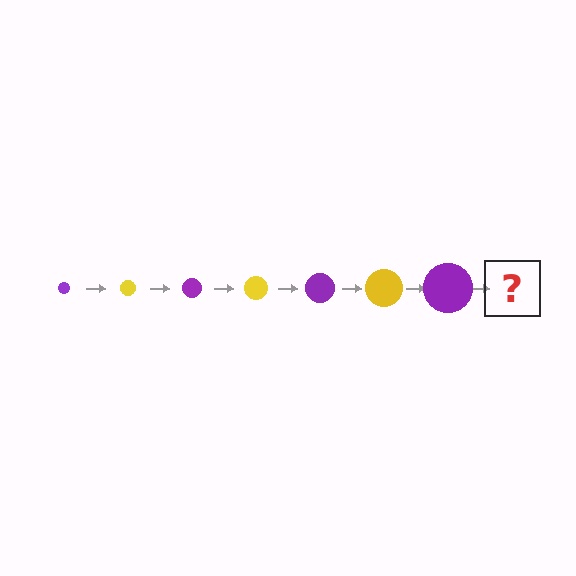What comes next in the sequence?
The next element should be a yellow circle, larger than the previous one.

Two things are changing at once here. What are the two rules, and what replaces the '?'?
The two rules are that the circle grows larger each step and the color cycles through purple and yellow. The '?' should be a yellow circle, larger than the previous one.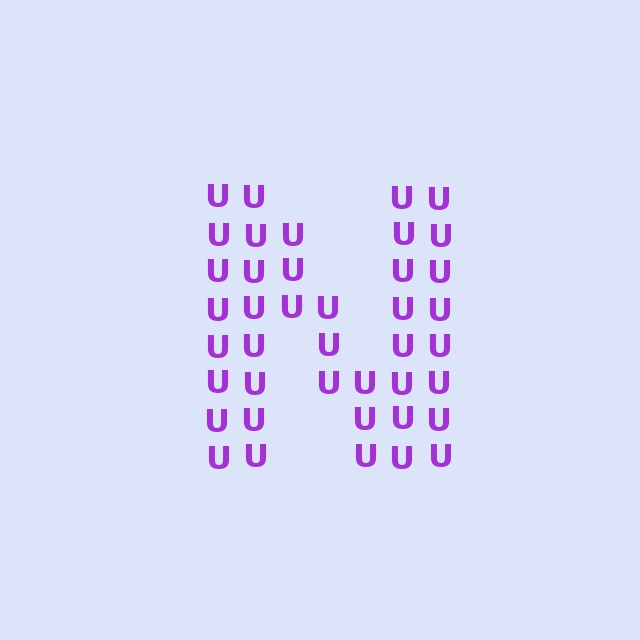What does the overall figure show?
The overall figure shows the letter N.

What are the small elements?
The small elements are letter U's.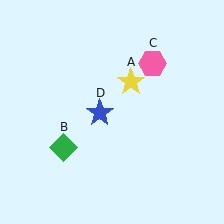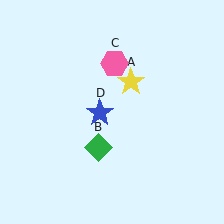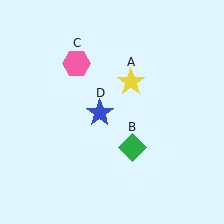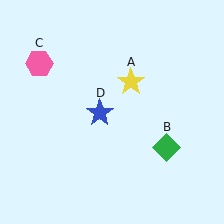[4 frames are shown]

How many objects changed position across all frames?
2 objects changed position: green diamond (object B), pink hexagon (object C).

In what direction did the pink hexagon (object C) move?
The pink hexagon (object C) moved left.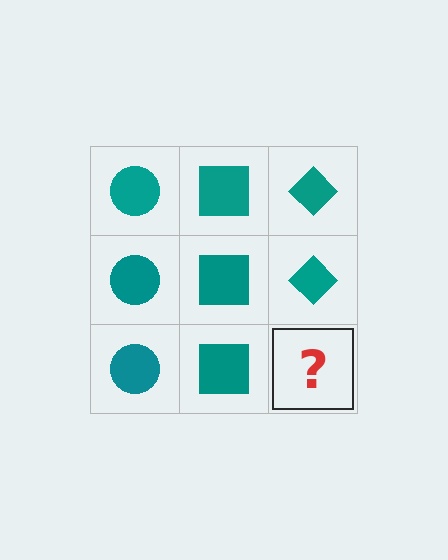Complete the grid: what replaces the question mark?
The question mark should be replaced with a teal diamond.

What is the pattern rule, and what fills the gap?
The rule is that each column has a consistent shape. The gap should be filled with a teal diamond.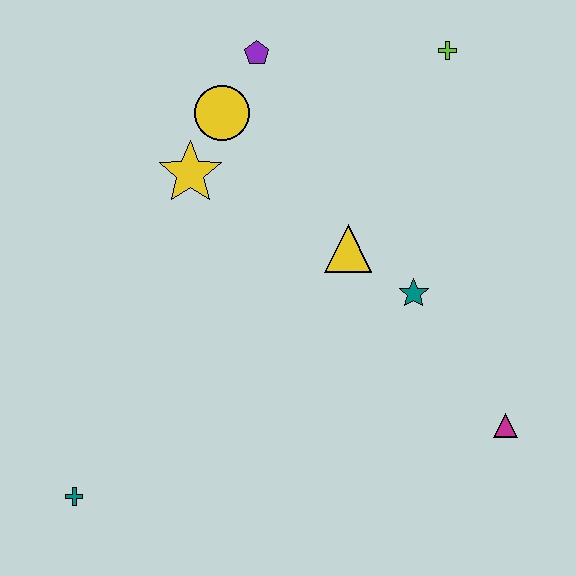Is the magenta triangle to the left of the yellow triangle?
No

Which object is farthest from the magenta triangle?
The purple pentagon is farthest from the magenta triangle.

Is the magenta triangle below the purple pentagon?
Yes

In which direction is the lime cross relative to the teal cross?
The lime cross is above the teal cross.